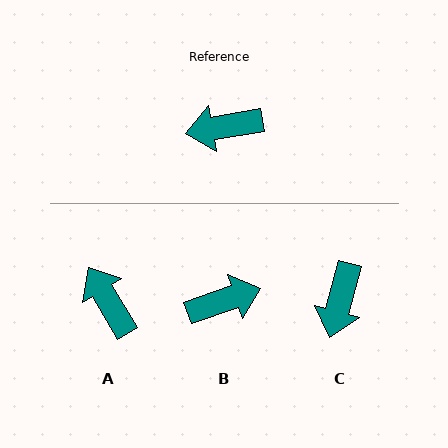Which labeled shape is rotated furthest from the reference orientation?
B, about 171 degrees away.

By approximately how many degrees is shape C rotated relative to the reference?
Approximately 65 degrees counter-clockwise.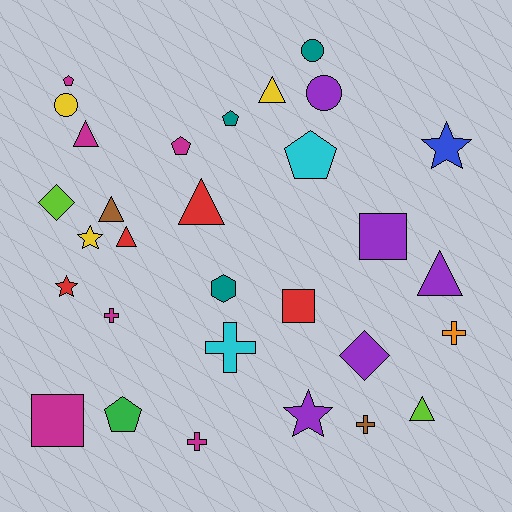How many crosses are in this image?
There are 5 crosses.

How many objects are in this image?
There are 30 objects.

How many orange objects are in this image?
There is 1 orange object.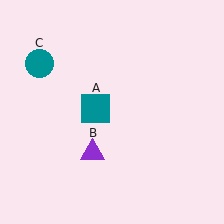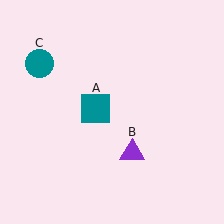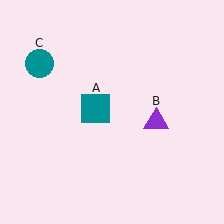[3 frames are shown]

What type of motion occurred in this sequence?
The purple triangle (object B) rotated counterclockwise around the center of the scene.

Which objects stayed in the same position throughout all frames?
Teal square (object A) and teal circle (object C) remained stationary.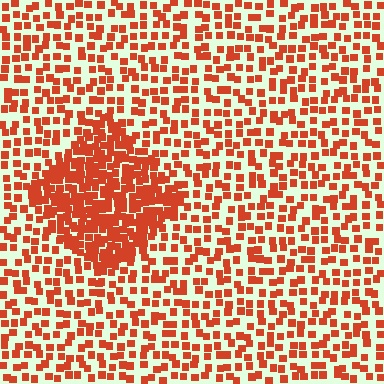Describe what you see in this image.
The image contains small red elements arranged at two different densities. A diamond-shaped region is visible where the elements are more densely packed than the surrounding area.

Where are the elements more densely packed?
The elements are more densely packed inside the diamond boundary.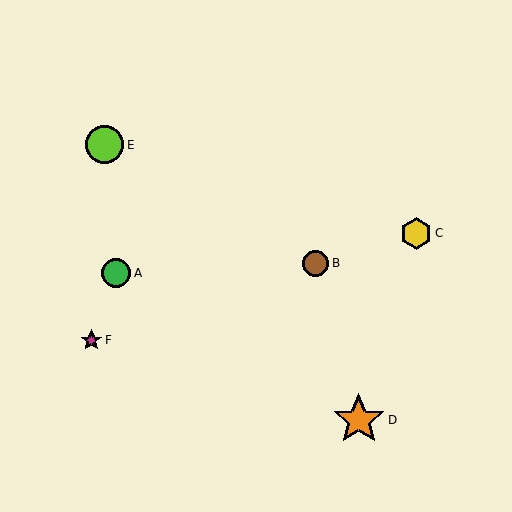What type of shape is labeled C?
Shape C is a yellow hexagon.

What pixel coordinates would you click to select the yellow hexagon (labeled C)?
Click at (416, 233) to select the yellow hexagon C.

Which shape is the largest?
The orange star (labeled D) is the largest.